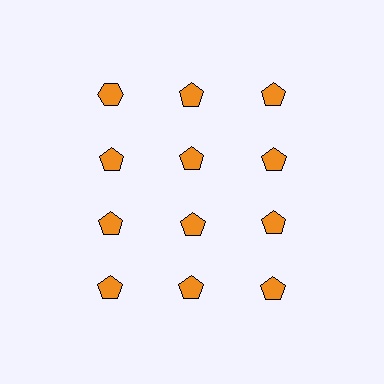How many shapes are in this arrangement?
There are 12 shapes arranged in a grid pattern.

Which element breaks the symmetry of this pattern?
The orange hexagon in the top row, leftmost column breaks the symmetry. All other shapes are orange pentagons.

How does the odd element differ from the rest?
It has a different shape: hexagon instead of pentagon.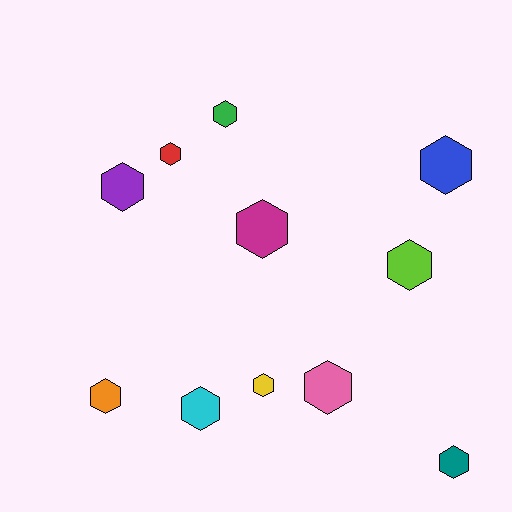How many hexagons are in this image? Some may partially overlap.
There are 11 hexagons.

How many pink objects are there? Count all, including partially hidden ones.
There is 1 pink object.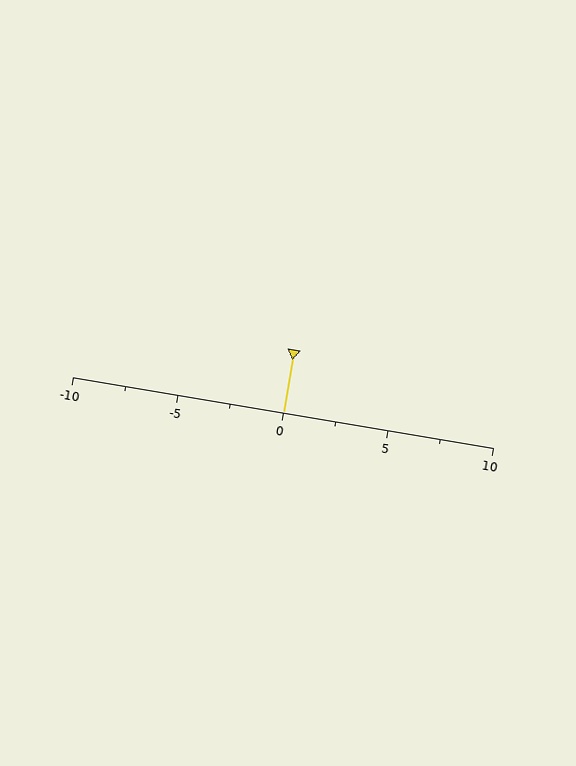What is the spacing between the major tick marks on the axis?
The major ticks are spaced 5 apart.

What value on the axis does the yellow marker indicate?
The marker indicates approximately 0.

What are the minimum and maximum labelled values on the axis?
The axis runs from -10 to 10.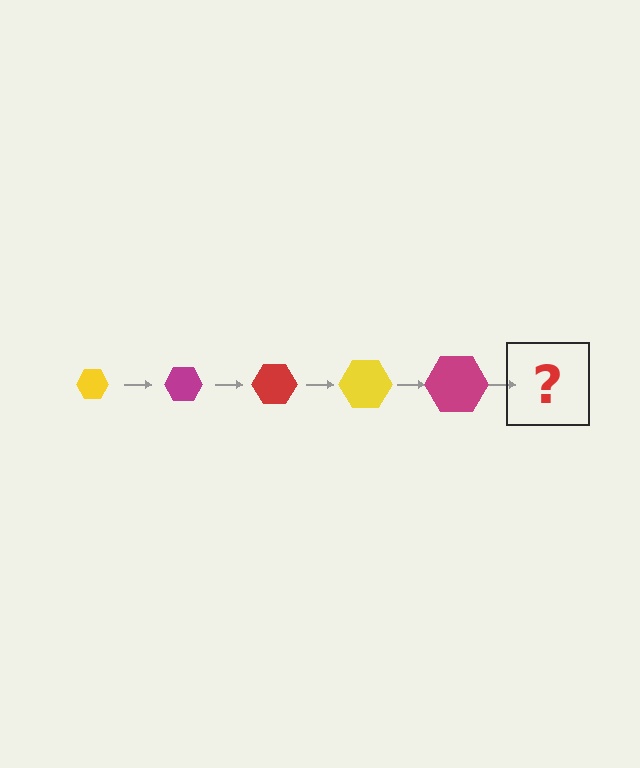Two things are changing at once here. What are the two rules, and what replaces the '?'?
The two rules are that the hexagon grows larger each step and the color cycles through yellow, magenta, and red. The '?' should be a red hexagon, larger than the previous one.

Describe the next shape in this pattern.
It should be a red hexagon, larger than the previous one.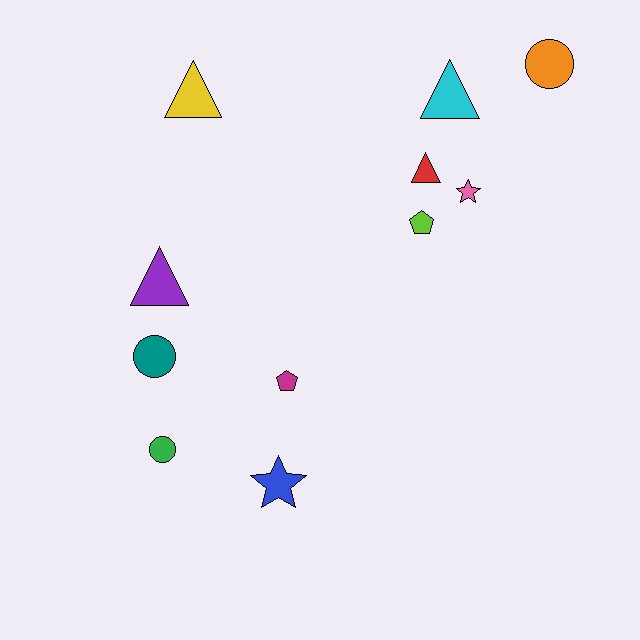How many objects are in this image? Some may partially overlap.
There are 11 objects.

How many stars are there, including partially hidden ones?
There are 2 stars.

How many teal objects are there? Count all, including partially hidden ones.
There is 1 teal object.